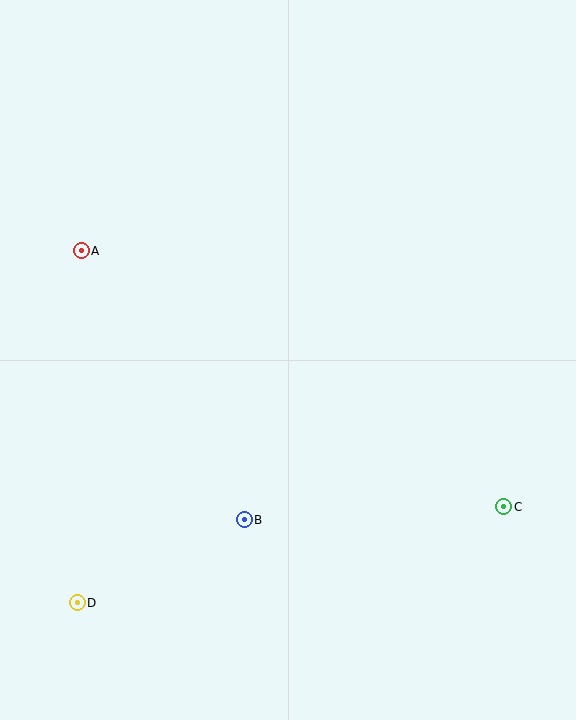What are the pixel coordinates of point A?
Point A is at (81, 251).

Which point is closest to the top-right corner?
Point C is closest to the top-right corner.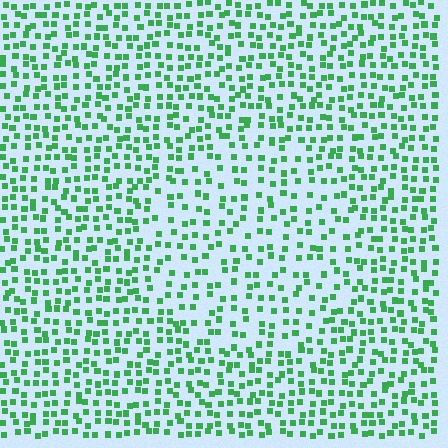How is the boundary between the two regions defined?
The boundary is defined by a change in element density (approximately 1.5x ratio). All elements are the same color, size, and shape.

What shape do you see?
I see a circle.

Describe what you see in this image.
The image contains small green elements arranged at two different densities. A circle-shaped region is visible where the elements are less densely packed than the surrounding area.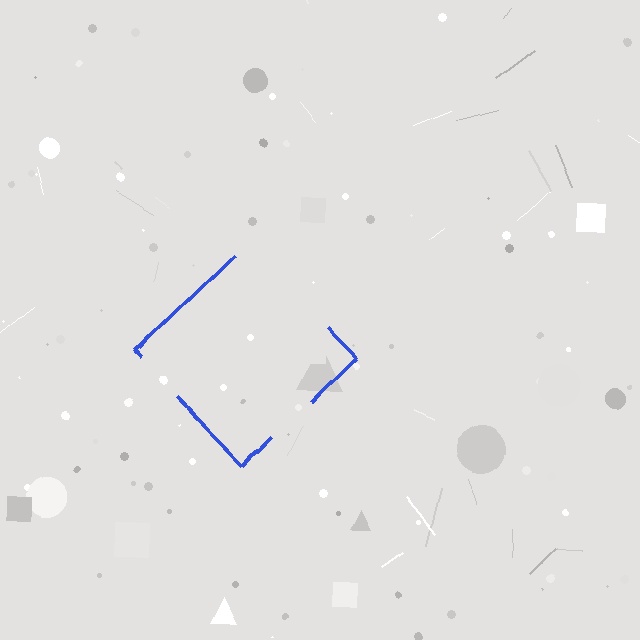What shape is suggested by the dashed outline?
The dashed outline suggests a diamond.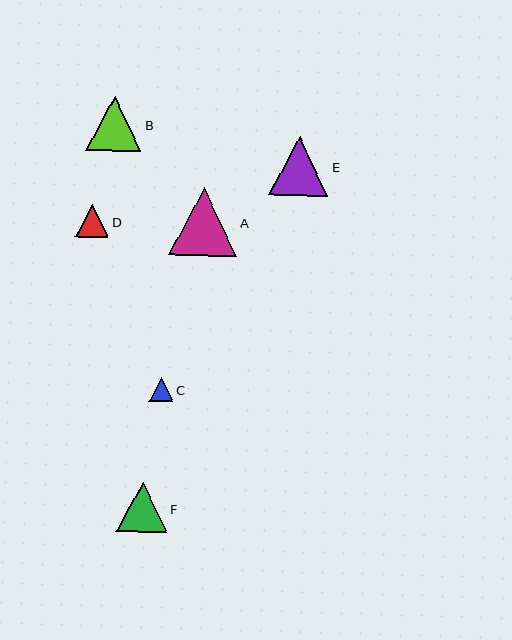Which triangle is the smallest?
Triangle C is the smallest with a size of approximately 24 pixels.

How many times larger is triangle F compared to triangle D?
Triangle F is approximately 1.5 times the size of triangle D.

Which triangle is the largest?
Triangle A is the largest with a size of approximately 68 pixels.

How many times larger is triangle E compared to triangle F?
Triangle E is approximately 1.2 times the size of triangle F.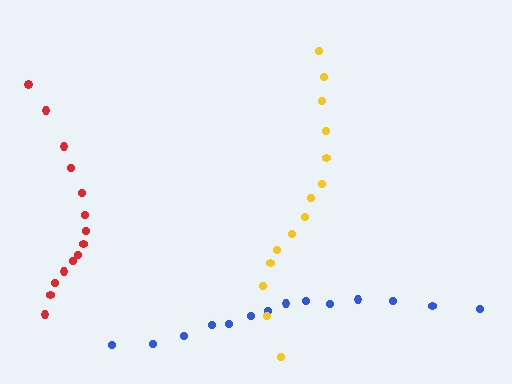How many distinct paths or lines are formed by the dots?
There are 3 distinct paths.